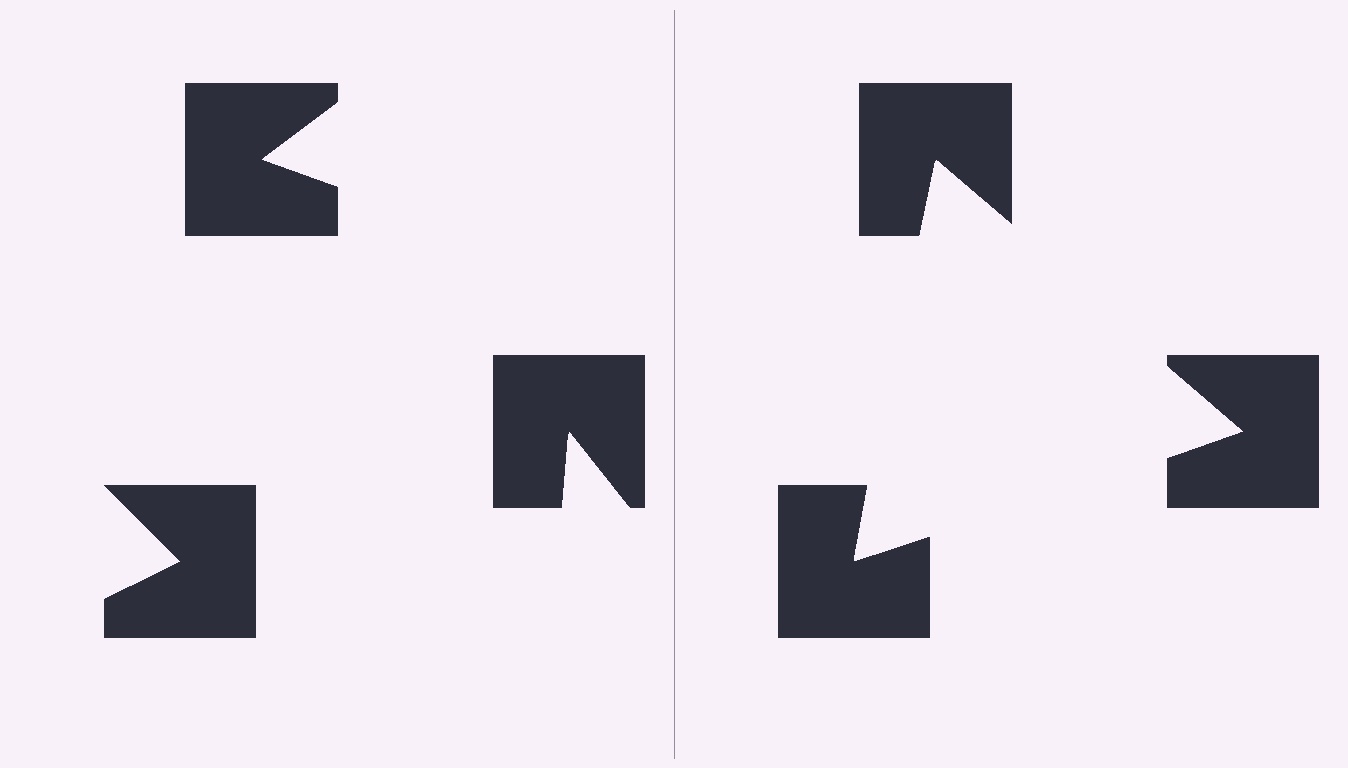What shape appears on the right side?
An illusory triangle.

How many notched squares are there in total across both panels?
6 — 3 on each side.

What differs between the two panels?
The notched squares are positioned identically on both sides; only the wedge orientations differ. On the right they align to a triangle; on the left they are misaligned.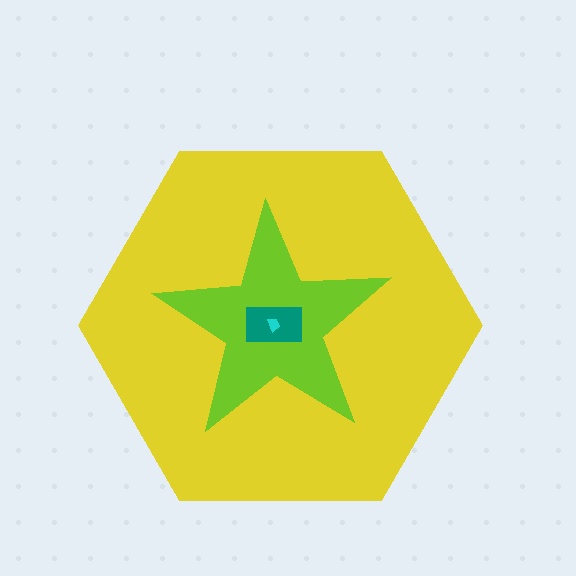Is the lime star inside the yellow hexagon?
Yes.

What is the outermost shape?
The yellow hexagon.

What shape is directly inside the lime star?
The teal rectangle.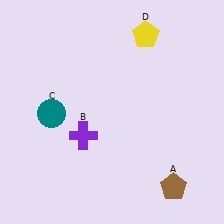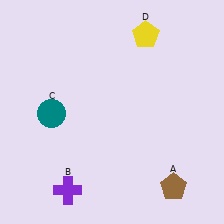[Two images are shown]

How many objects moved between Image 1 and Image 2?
1 object moved between the two images.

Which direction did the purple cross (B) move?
The purple cross (B) moved down.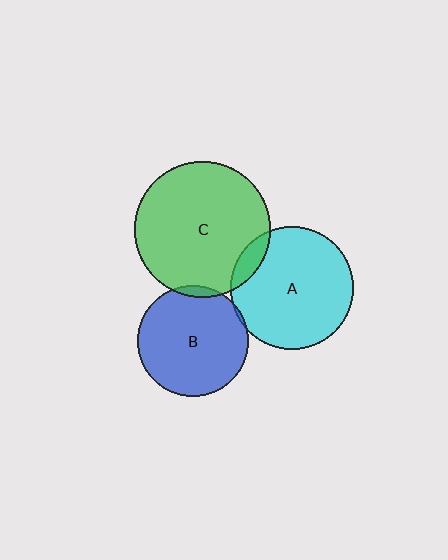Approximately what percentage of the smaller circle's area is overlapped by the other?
Approximately 5%.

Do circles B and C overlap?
Yes.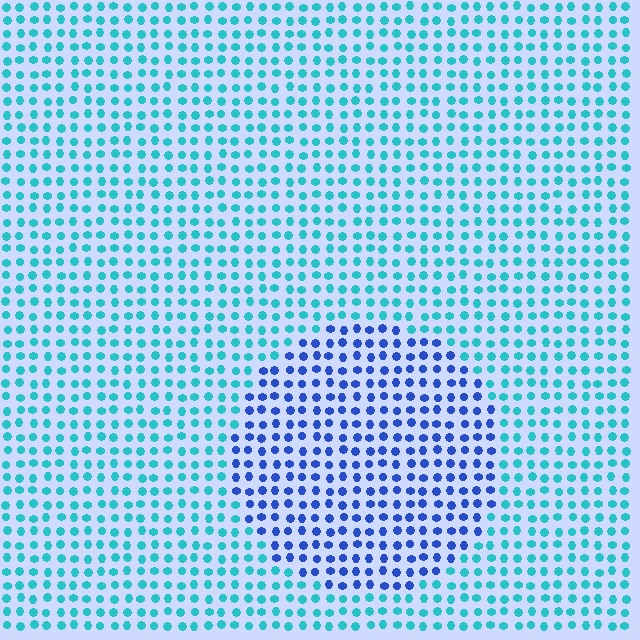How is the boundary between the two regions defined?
The boundary is defined purely by a slight shift in hue (about 45 degrees). Spacing, size, and orientation are identical on both sides.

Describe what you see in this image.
The image is filled with small cyan elements in a uniform arrangement. A circle-shaped region is visible where the elements are tinted to a slightly different hue, forming a subtle color boundary.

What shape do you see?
I see a circle.